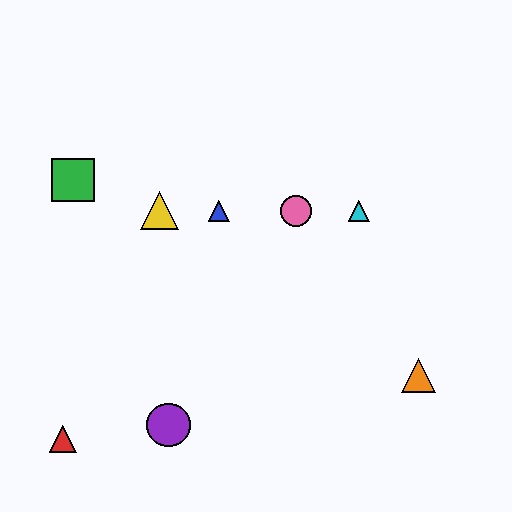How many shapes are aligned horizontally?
4 shapes (the blue triangle, the yellow triangle, the cyan triangle, the pink circle) are aligned horizontally.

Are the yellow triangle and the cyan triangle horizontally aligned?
Yes, both are at y≈211.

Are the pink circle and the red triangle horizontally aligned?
No, the pink circle is at y≈211 and the red triangle is at y≈439.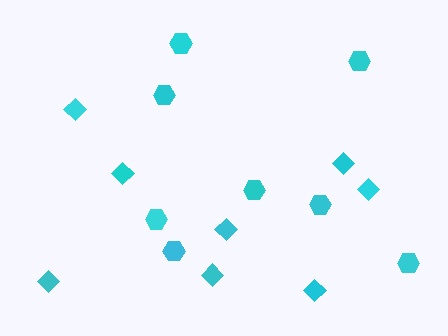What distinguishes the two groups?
There are 2 groups: one group of diamonds (8) and one group of hexagons (8).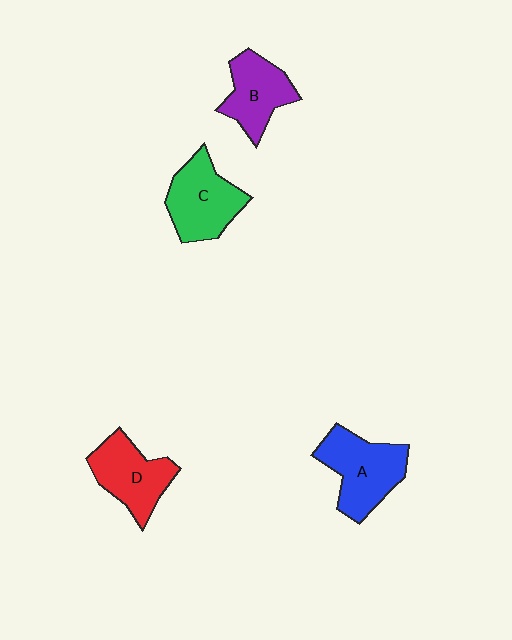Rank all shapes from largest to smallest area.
From largest to smallest: A (blue), C (green), D (red), B (purple).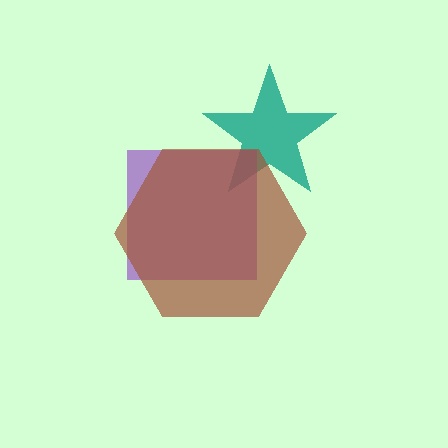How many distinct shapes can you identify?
There are 3 distinct shapes: a teal star, a purple square, a brown hexagon.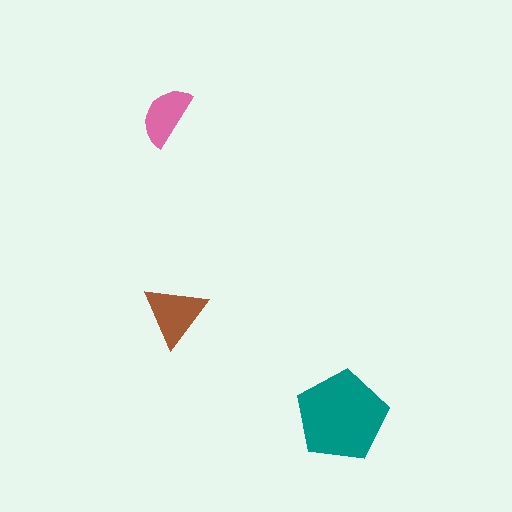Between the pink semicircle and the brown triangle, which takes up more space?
The brown triangle.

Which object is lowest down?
The teal pentagon is bottommost.